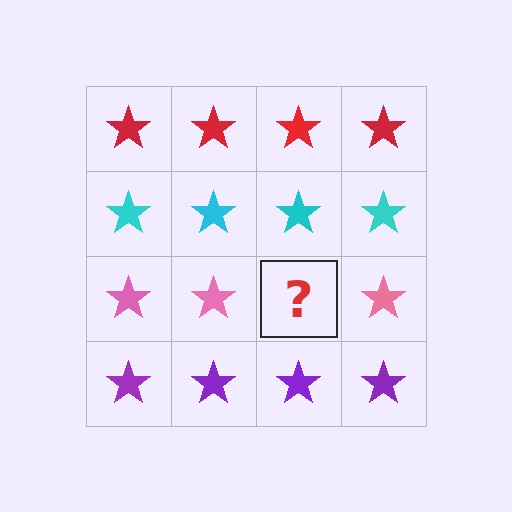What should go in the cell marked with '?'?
The missing cell should contain a pink star.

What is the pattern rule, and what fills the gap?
The rule is that each row has a consistent color. The gap should be filled with a pink star.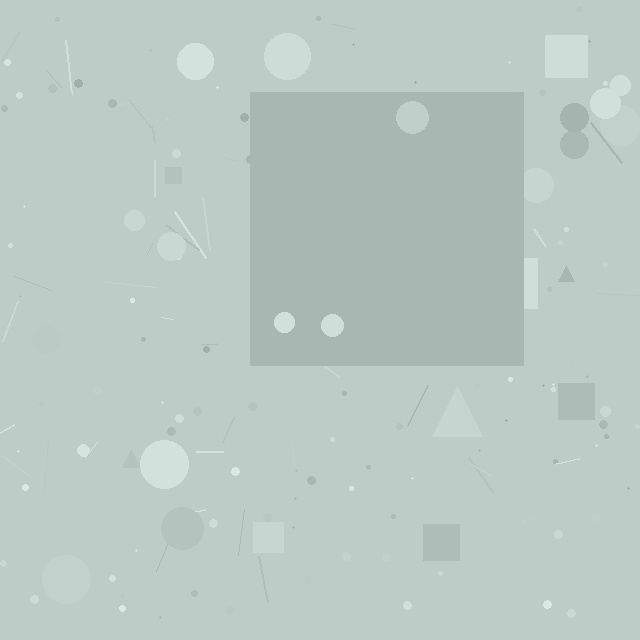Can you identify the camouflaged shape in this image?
The camouflaged shape is a square.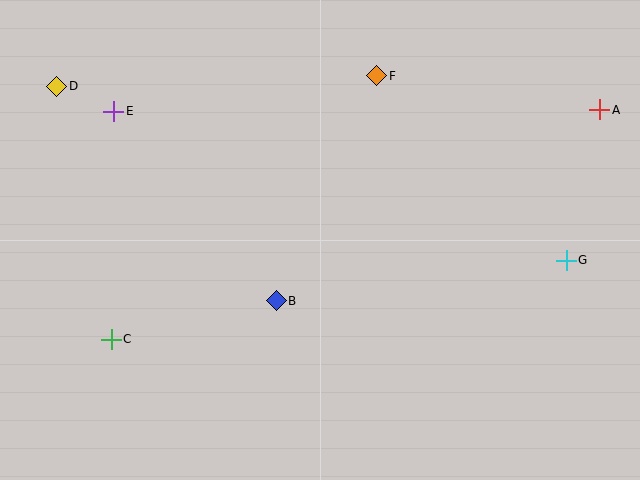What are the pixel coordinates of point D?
Point D is at (57, 86).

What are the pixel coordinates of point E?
Point E is at (114, 111).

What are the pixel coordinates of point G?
Point G is at (566, 260).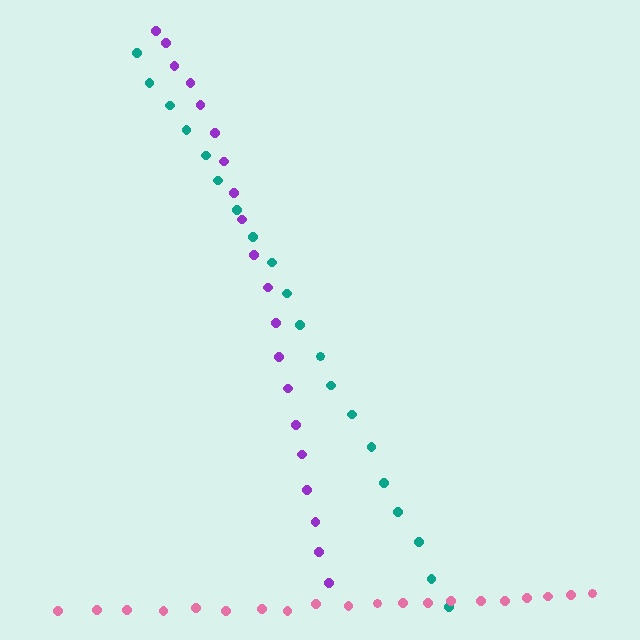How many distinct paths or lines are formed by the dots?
There are 3 distinct paths.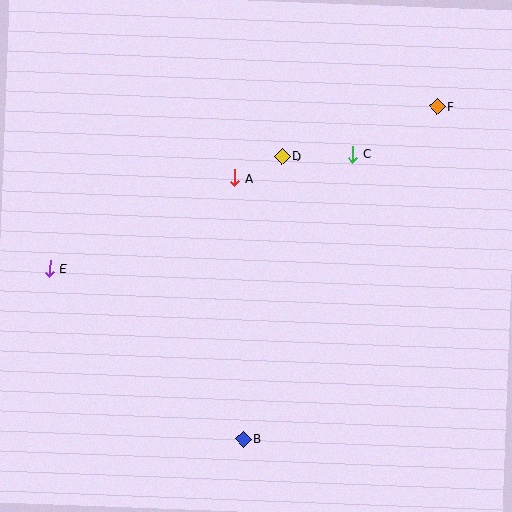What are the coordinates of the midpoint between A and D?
The midpoint between A and D is at (258, 167).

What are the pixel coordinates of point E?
Point E is at (50, 269).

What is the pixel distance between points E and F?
The distance between E and F is 420 pixels.